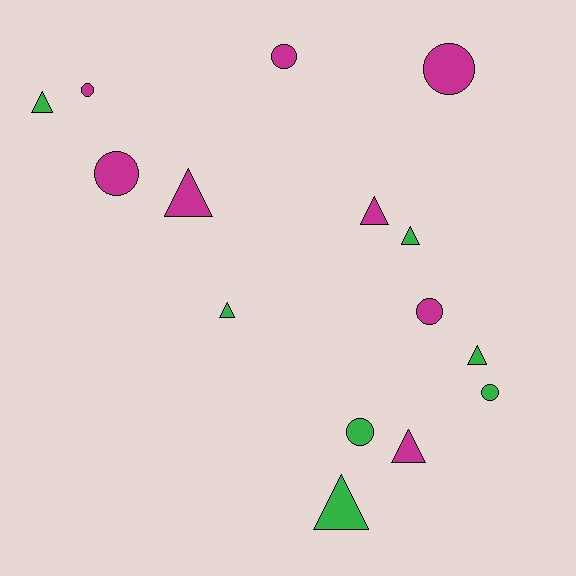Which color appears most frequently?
Magenta, with 8 objects.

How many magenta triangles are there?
There are 3 magenta triangles.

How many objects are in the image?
There are 15 objects.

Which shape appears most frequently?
Triangle, with 8 objects.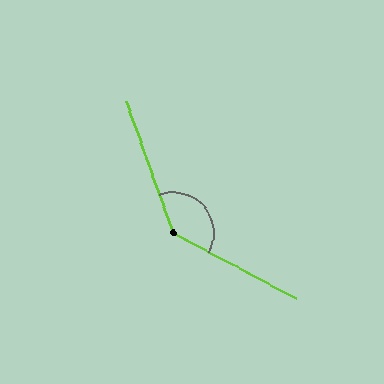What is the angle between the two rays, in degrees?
Approximately 138 degrees.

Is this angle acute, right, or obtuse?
It is obtuse.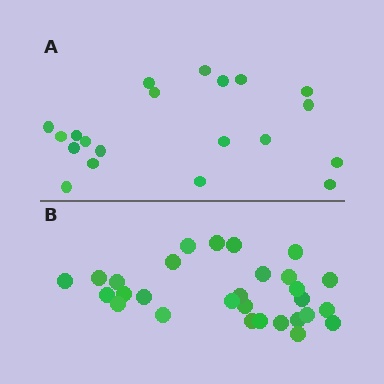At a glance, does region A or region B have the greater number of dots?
Region B (the bottom region) has more dots.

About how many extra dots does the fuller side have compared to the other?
Region B has roughly 8 or so more dots than region A.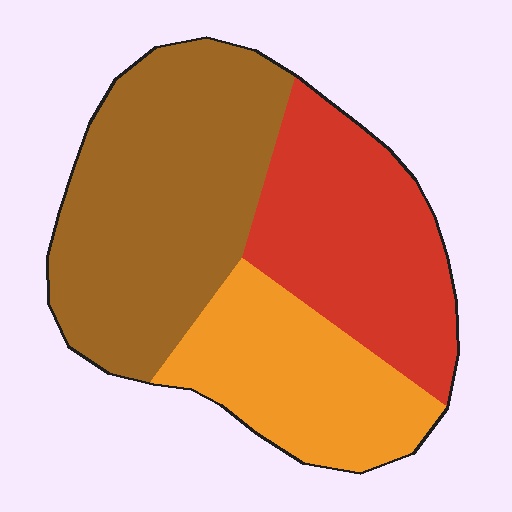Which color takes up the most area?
Brown, at roughly 45%.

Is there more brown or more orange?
Brown.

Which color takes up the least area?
Orange, at roughly 25%.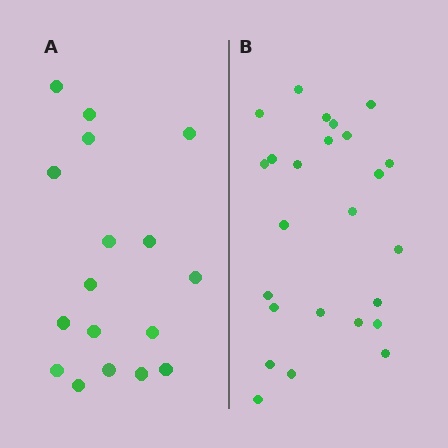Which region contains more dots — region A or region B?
Region B (the right region) has more dots.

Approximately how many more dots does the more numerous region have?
Region B has roughly 8 or so more dots than region A.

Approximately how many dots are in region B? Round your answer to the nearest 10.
About 20 dots. (The exact count is 25, which rounds to 20.)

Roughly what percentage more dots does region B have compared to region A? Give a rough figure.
About 45% more.